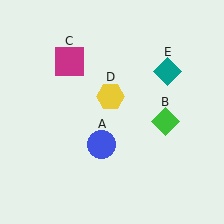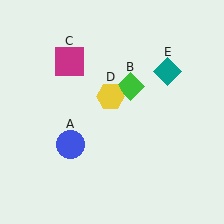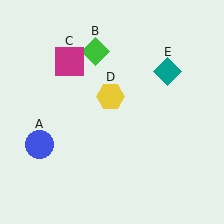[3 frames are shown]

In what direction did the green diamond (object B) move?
The green diamond (object B) moved up and to the left.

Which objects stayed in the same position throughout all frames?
Magenta square (object C) and yellow hexagon (object D) and teal diamond (object E) remained stationary.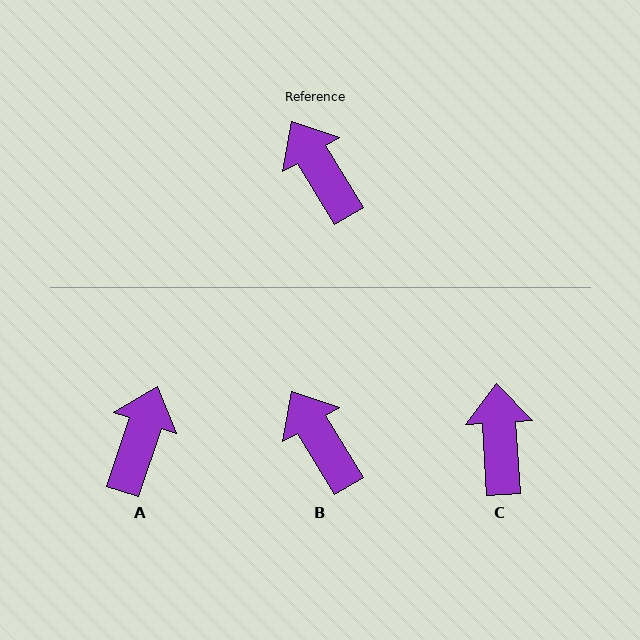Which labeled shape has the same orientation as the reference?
B.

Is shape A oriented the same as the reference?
No, it is off by about 50 degrees.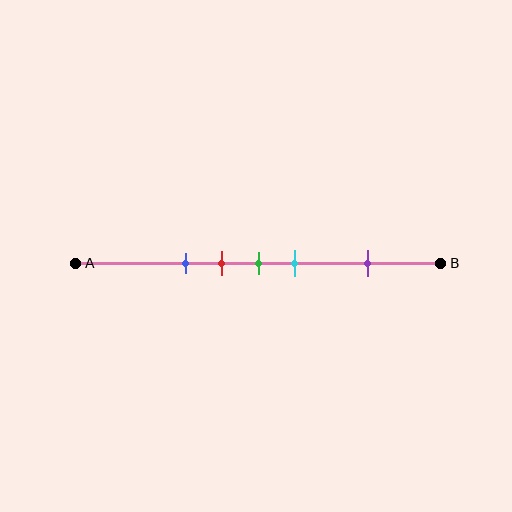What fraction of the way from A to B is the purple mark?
The purple mark is approximately 80% (0.8) of the way from A to B.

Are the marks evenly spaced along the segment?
No, the marks are not evenly spaced.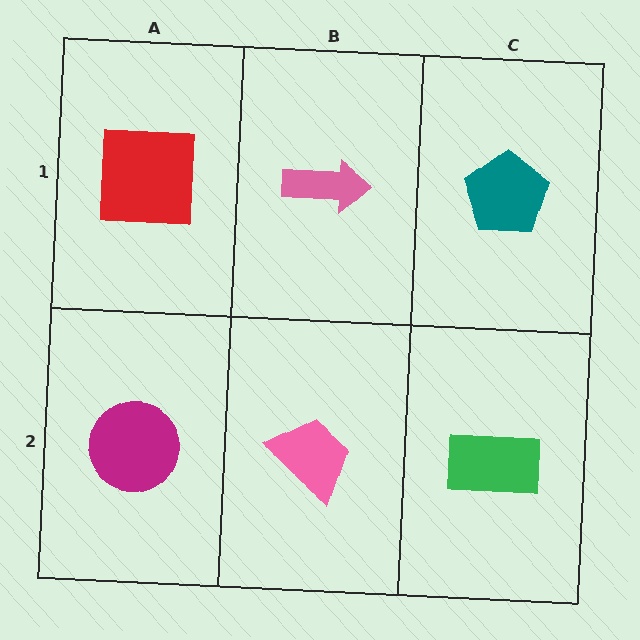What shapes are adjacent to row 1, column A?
A magenta circle (row 2, column A), a pink arrow (row 1, column B).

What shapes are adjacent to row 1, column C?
A green rectangle (row 2, column C), a pink arrow (row 1, column B).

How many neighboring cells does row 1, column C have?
2.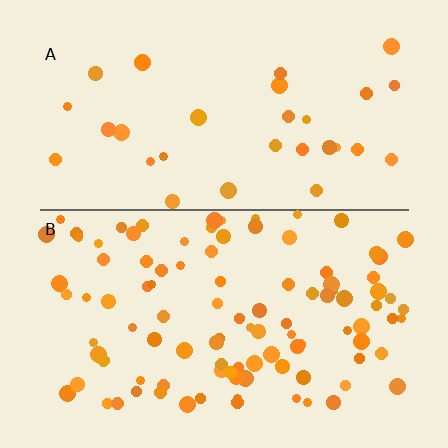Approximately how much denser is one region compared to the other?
Approximately 3.4× — region B over region A.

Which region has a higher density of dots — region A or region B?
B (the bottom).